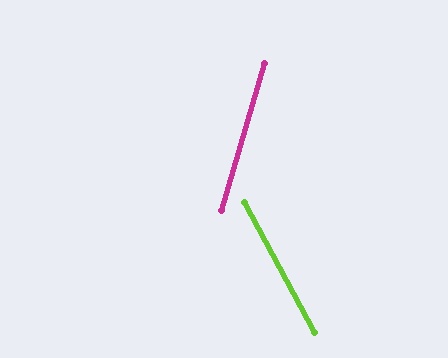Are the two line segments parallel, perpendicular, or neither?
Neither parallel nor perpendicular — they differ by about 45°.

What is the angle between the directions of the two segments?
Approximately 45 degrees.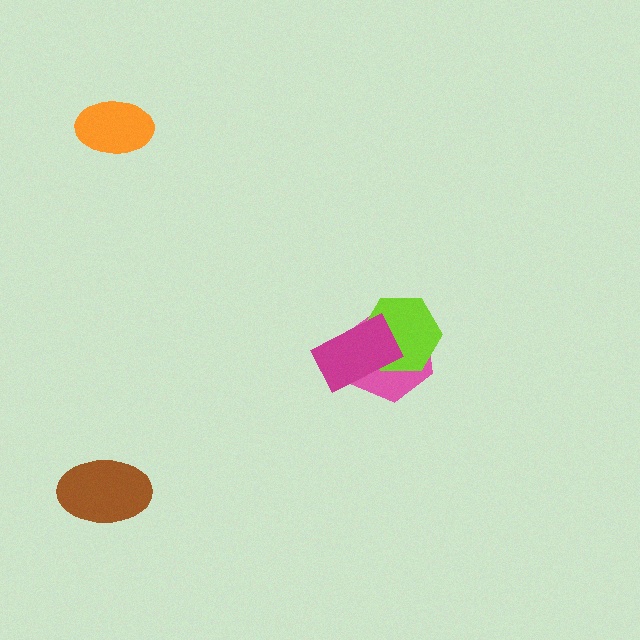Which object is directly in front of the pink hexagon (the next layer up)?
The lime hexagon is directly in front of the pink hexagon.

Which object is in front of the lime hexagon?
The magenta rectangle is in front of the lime hexagon.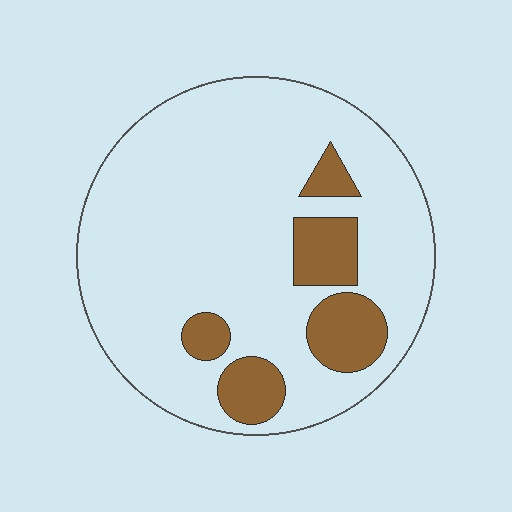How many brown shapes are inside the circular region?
5.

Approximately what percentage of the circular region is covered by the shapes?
Approximately 15%.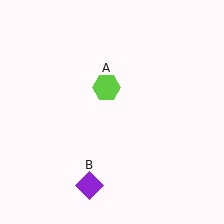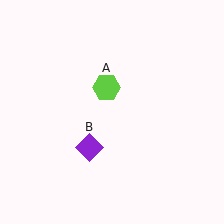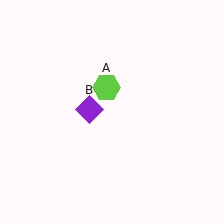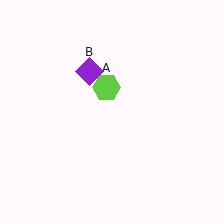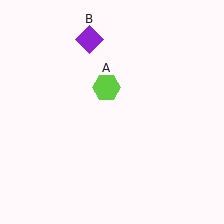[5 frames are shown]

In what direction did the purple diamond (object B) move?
The purple diamond (object B) moved up.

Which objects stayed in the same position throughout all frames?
Lime hexagon (object A) remained stationary.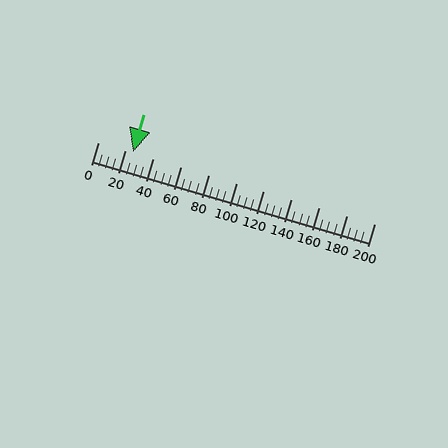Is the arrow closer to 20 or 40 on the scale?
The arrow is closer to 20.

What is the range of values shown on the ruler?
The ruler shows values from 0 to 200.